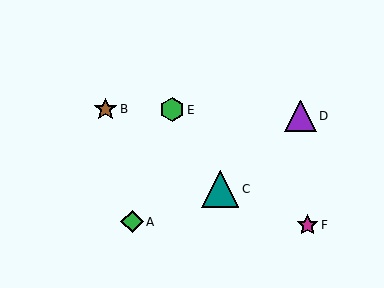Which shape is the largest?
The teal triangle (labeled C) is the largest.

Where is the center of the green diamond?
The center of the green diamond is at (132, 222).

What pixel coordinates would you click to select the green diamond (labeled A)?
Click at (132, 222) to select the green diamond A.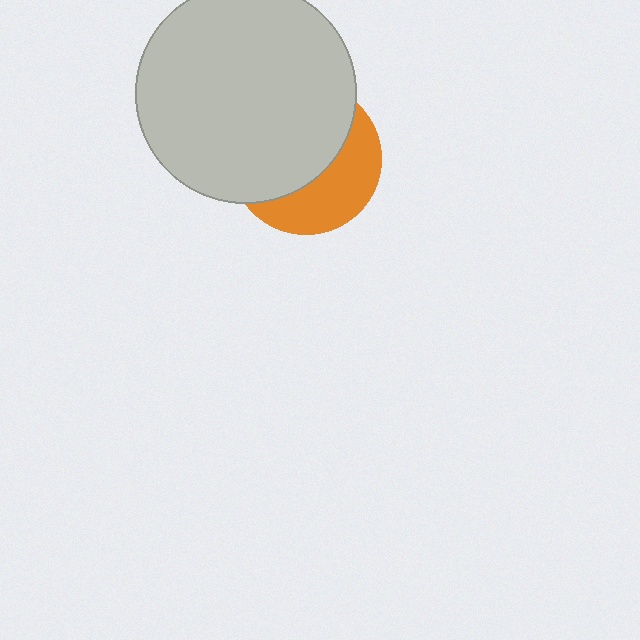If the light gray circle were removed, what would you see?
You would see the complete orange circle.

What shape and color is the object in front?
The object in front is a light gray circle.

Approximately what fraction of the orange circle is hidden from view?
Roughly 60% of the orange circle is hidden behind the light gray circle.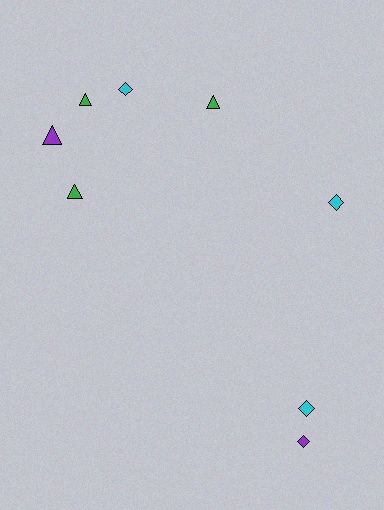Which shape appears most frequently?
Diamond, with 4 objects.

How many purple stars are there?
There are no purple stars.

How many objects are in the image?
There are 8 objects.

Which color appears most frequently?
Cyan, with 3 objects.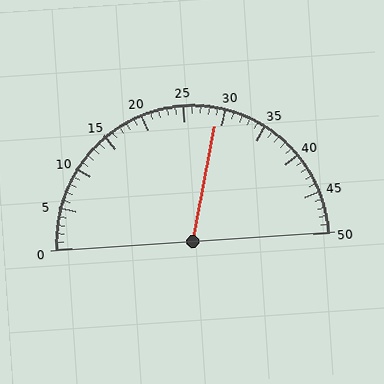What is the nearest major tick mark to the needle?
The nearest major tick mark is 30.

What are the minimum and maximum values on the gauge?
The gauge ranges from 0 to 50.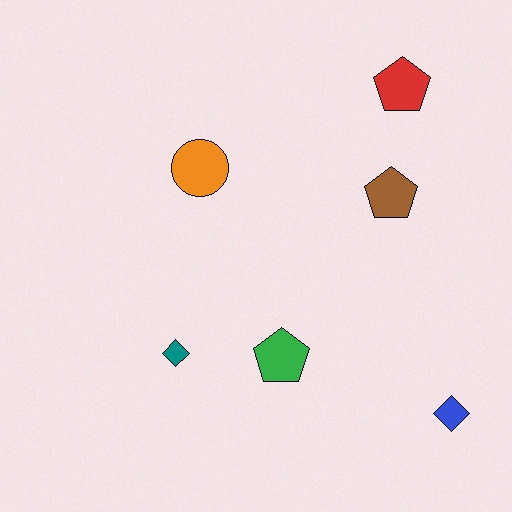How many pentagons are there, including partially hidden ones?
There are 3 pentagons.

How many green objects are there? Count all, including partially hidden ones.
There is 1 green object.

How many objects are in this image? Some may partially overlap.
There are 6 objects.